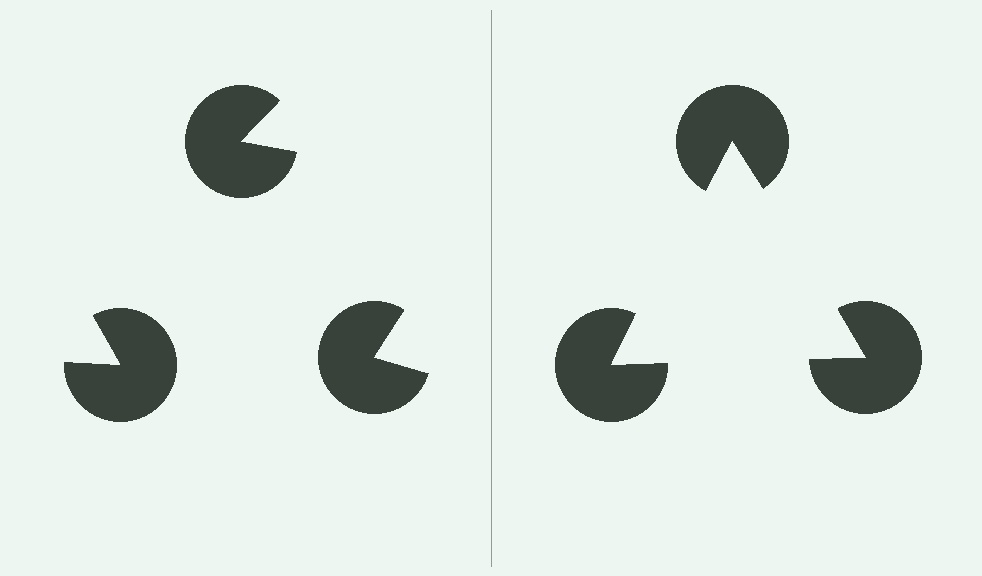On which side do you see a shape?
An illusory triangle appears on the right side. On the left side the wedge cuts are rotated, so no coherent shape forms.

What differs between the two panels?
The pac-man discs are positioned identically on both sides; only the wedge orientations differ. On the right they align to a triangle; on the left they are misaligned.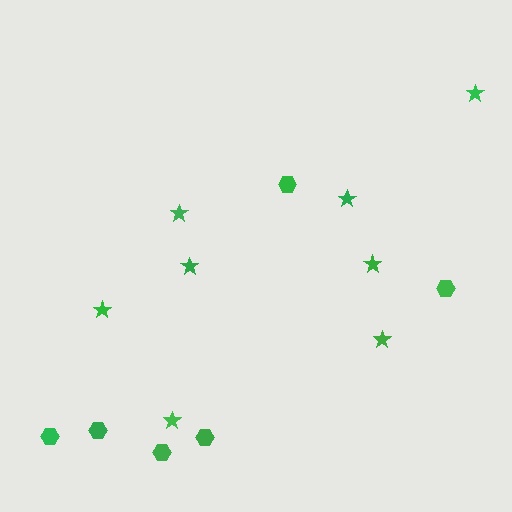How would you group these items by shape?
There are 2 groups: one group of hexagons (6) and one group of stars (8).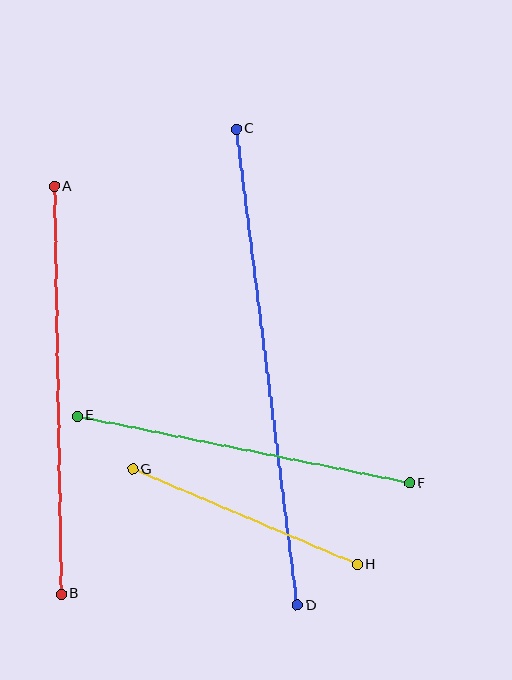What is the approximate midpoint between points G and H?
The midpoint is at approximately (245, 517) pixels.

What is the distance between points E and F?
The distance is approximately 339 pixels.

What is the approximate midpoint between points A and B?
The midpoint is at approximately (58, 390) pixels.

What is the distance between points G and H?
The distance is approximately 244 pixels.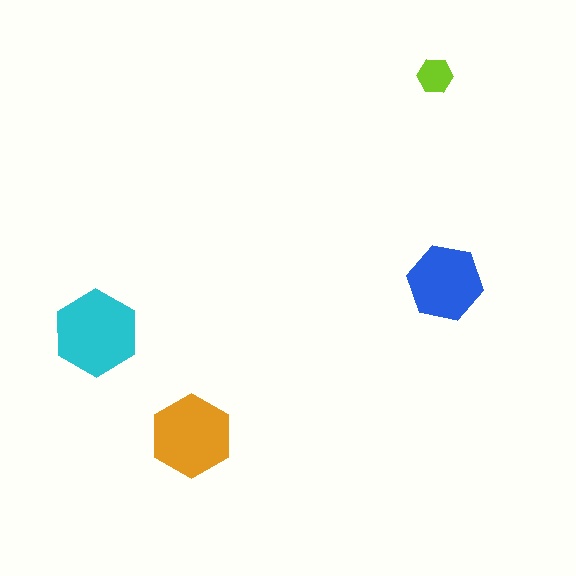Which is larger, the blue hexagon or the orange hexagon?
The orange one.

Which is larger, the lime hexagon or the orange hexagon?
The orange one.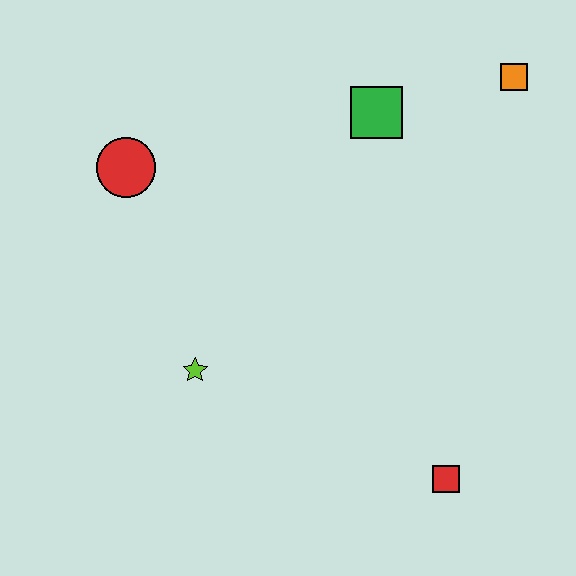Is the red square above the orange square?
No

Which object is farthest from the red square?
The red circle is farthest from the red square.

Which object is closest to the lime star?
The red circle is closest to the lime star.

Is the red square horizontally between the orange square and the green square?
Yes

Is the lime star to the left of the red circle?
No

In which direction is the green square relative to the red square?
The green square is above the red square.